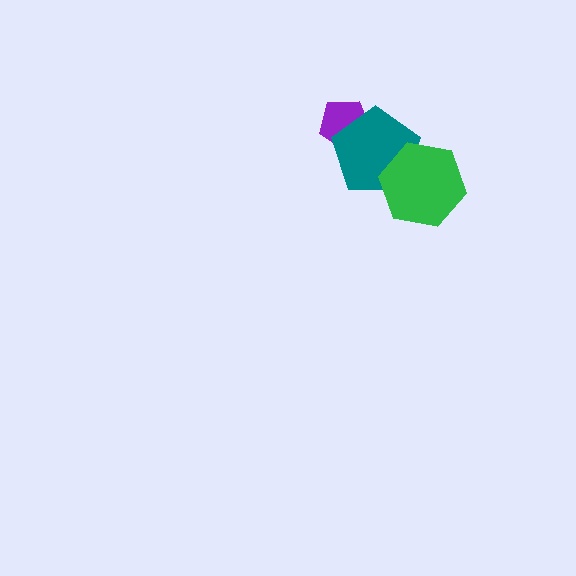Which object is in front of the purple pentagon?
The teal pentagon is in front of the purple pentagon.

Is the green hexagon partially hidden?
No, no other shape covers it.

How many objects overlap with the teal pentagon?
2 objects overlap with the teal pentagon.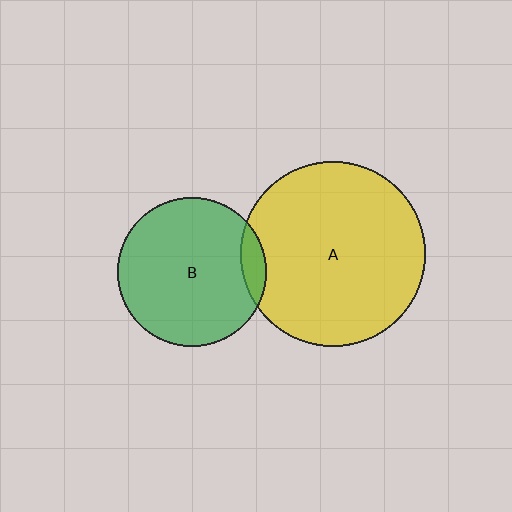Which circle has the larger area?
Circle A (yellow).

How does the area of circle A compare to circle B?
Approximately 1.5 times.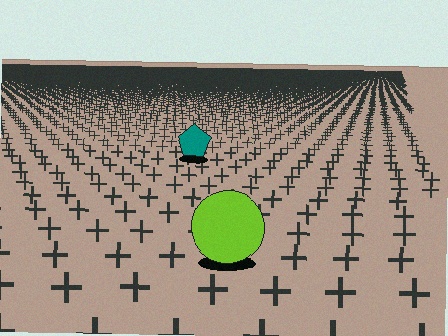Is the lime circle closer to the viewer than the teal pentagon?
Yes. The lime circle is closer — you can tell from the texture gradient: the ground texture is coarser near it.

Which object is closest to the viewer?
The lime circle is closest. The texture marks near it are larger and more spread out.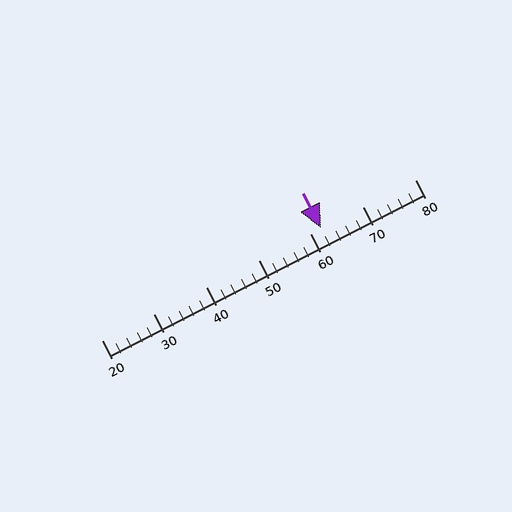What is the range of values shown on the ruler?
The ruler shows values from 20 to 80.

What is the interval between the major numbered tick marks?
The major tick marks are spaced 10 units apart.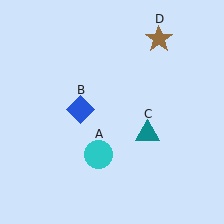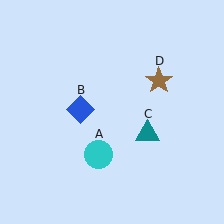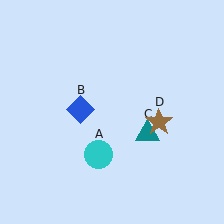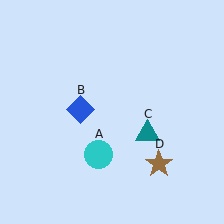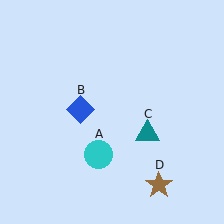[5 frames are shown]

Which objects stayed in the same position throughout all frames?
Cyan circle (object A) and blue diamond (object B) and teal triangle (object C) remained stationary.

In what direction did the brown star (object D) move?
The brown star (object D) moved down.